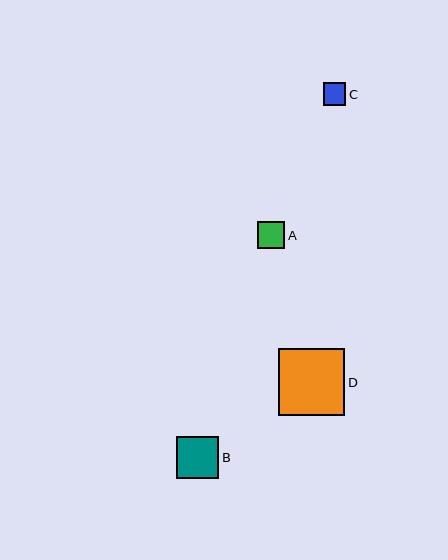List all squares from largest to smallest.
From largest to smallest: D, B, A, C.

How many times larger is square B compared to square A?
Square B is approximately 1.6 times the size of square A.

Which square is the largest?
Square D is the largest with a size of approximately 67 pixels.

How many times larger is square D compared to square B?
Square D is approximately 1.6 times the size of square B.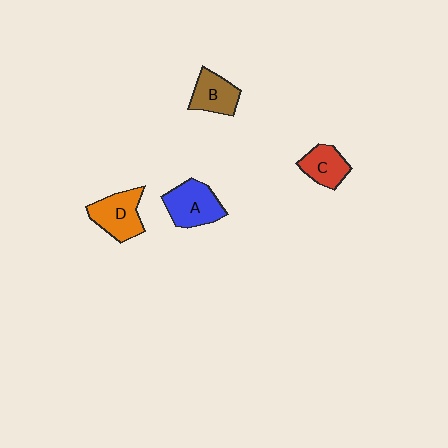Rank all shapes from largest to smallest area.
From largest to smallest: A (blue), D (orange), B (brown), C (red).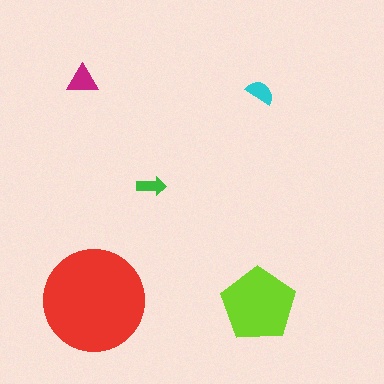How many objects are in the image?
There are 5 objects in the image.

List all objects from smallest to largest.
The green arrow, the cyan semicircle, the magenta triangle, the lime pentagon, the red circle.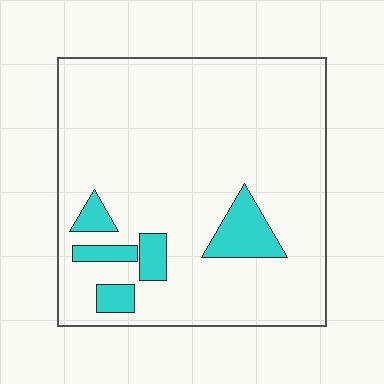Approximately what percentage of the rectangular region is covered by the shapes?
Approximately 10%.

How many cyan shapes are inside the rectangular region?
5.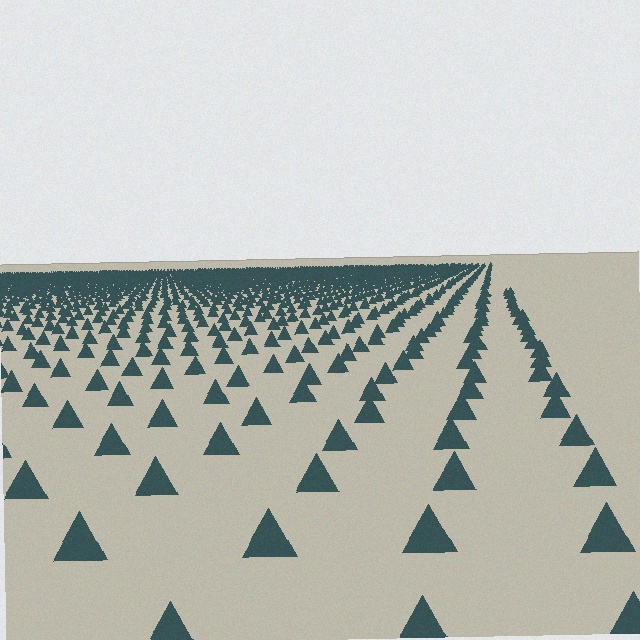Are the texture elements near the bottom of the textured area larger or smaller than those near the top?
Larger. Near the bottom, elements are closer to the viewer and appear at a bigger on-screen size.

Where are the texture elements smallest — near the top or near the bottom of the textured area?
Near the top.